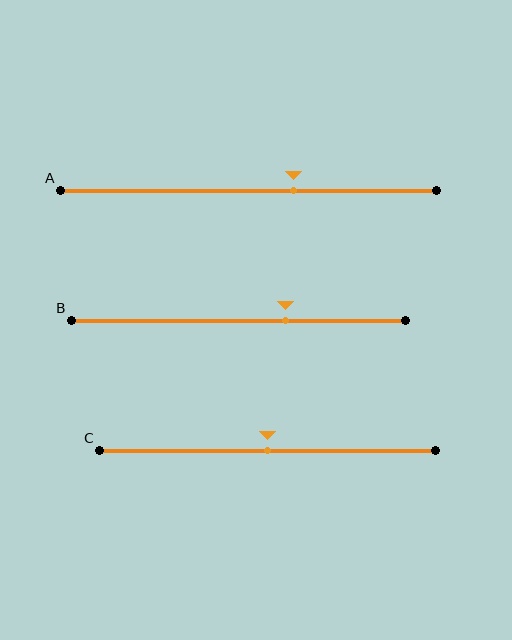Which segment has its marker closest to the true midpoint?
Segment C has its marker closest to the true midpoint.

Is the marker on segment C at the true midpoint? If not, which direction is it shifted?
Yes, the marker on segment C is at the true midpoint.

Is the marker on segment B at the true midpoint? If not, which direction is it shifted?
No, the marker on segment B is shifted to the right by about 14% of the segment length.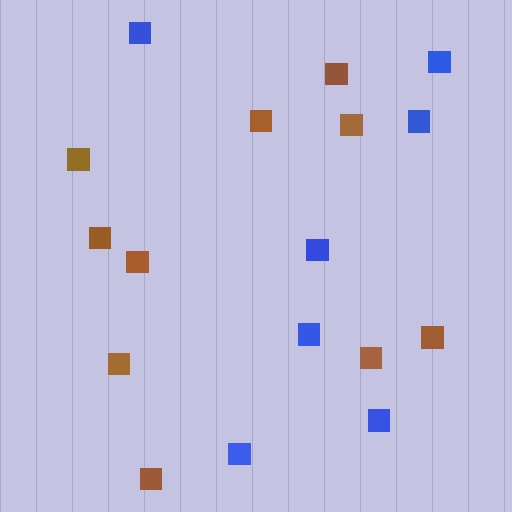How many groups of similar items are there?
There are 2 groups: one group of brown squares (10) and one group of blue squares (7).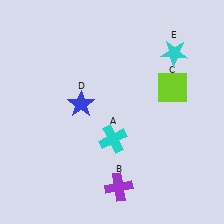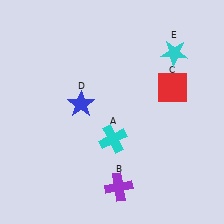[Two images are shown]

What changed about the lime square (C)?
In Image 1, C is lime. In Image 2, it changed to red.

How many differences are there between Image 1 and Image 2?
There is 1 difference between the two images.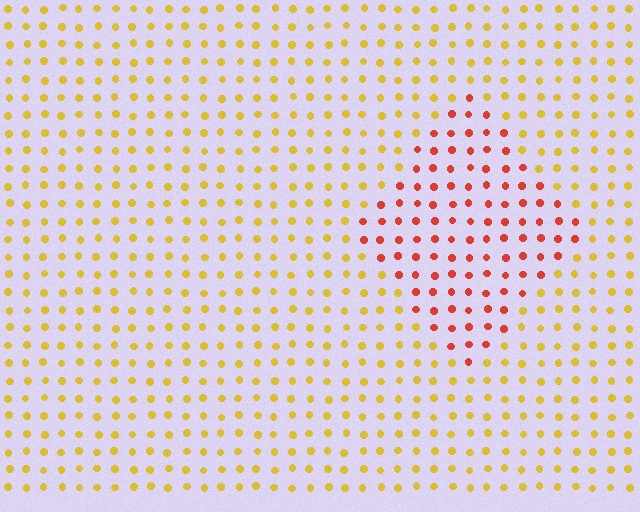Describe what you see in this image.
The image is filled with small yellow elements in a uniform arrangement. A diamond-shaped region is visible where the elements are tinted to a slightly different hue, forming a subtle color boundary.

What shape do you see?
I see a diamond.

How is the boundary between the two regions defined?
The boundary is defined purely by a slight shift in hue (about 47 degrees). Spacing, size, and orientation are identical on both sides.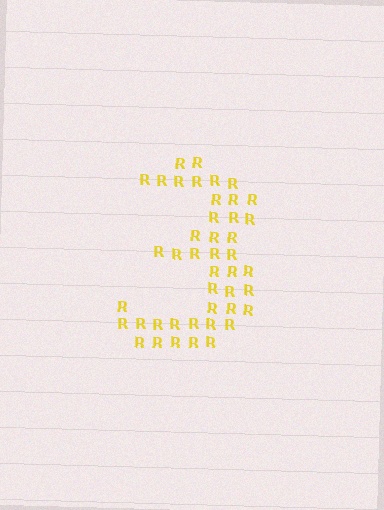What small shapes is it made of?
It is made of small letter R's.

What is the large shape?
The large shape is the digit 3.